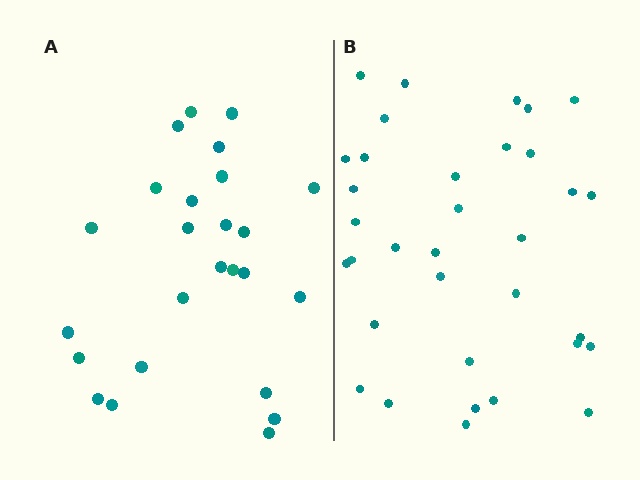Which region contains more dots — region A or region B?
Region B (the right region) has more dots.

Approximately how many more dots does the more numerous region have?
Region B has roughly 8 or so more dots than region A.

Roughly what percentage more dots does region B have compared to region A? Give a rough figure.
About 35% more.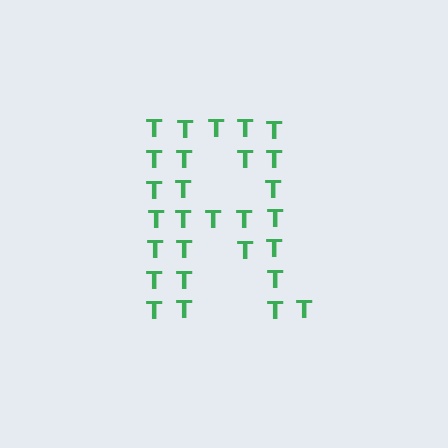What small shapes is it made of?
It is made of small letter T's.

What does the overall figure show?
The overall figure shows the letter R.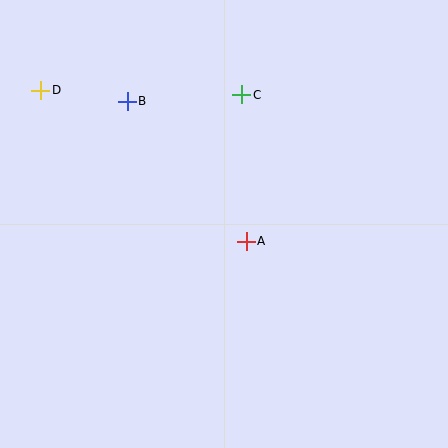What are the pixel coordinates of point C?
Point C is at (242, 95).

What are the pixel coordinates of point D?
Point D is at (41, 90).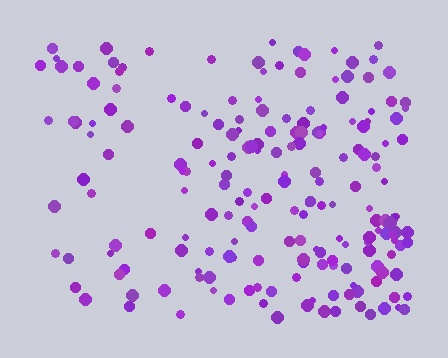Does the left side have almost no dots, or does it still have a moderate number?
Still a moderate number, just noticeably fewer than the right.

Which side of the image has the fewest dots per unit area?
The left.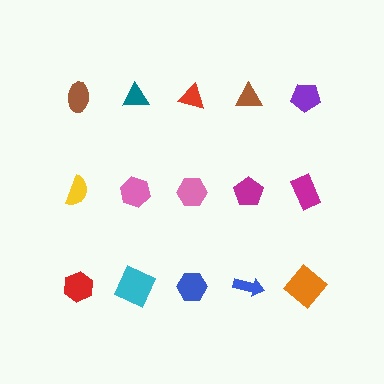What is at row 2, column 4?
A magenta pentagon.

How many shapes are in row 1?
5 shapes.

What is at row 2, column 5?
A magenta rectangle.